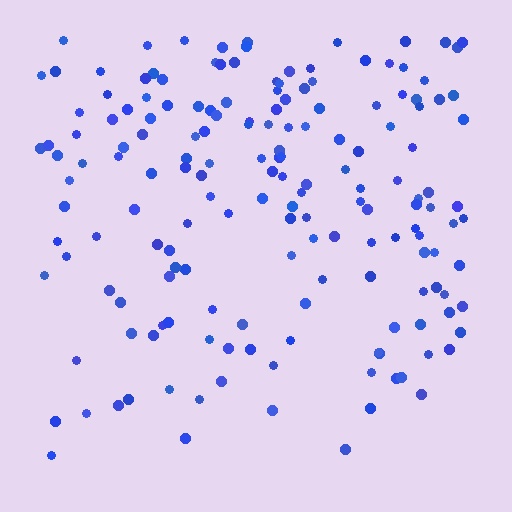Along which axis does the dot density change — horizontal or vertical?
Vertical.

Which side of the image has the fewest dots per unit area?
The bottom.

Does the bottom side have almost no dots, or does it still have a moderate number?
Still a moderate number, just noticeably fewer than the top.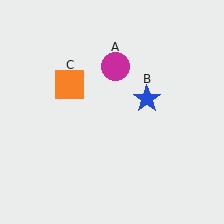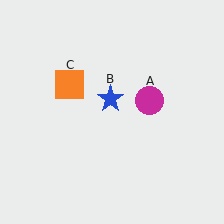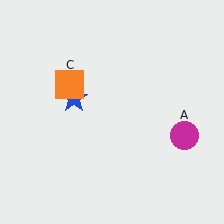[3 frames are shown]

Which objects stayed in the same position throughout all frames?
Orange square (object C) remained stationary.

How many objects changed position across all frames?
2 objects changed position: magenta circle (object A), blue star (object B).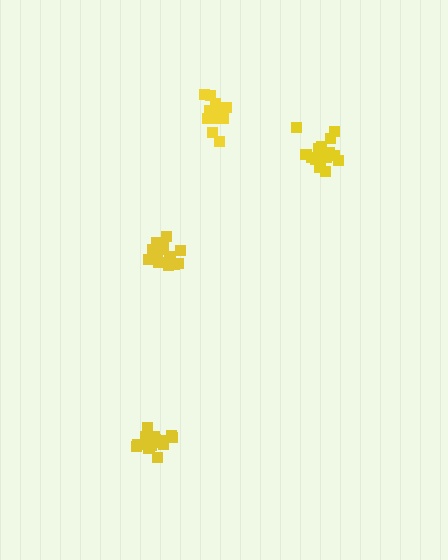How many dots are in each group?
Group 1: 20 dots, Group 2: 19 dots, Group 3: 15 dots, Group 4: 17 dots (71 total).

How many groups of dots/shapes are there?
There are 4 groups.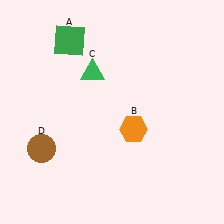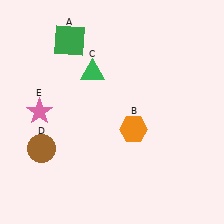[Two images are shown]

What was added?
A pink star (E) was added in Image 2.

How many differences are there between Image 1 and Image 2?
There is 1 difference between the two images.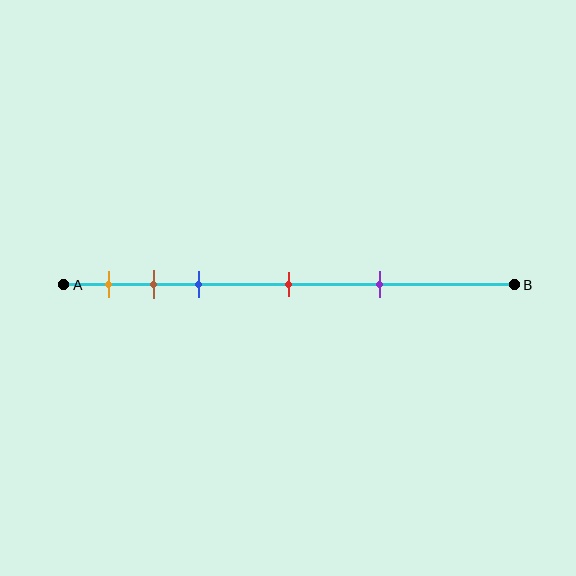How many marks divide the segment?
There are 5 marks dividing the segment.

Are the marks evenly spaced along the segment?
No, the marks are not evenly spaced.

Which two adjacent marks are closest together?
The brown and blue marks are the closest adjacent pair.